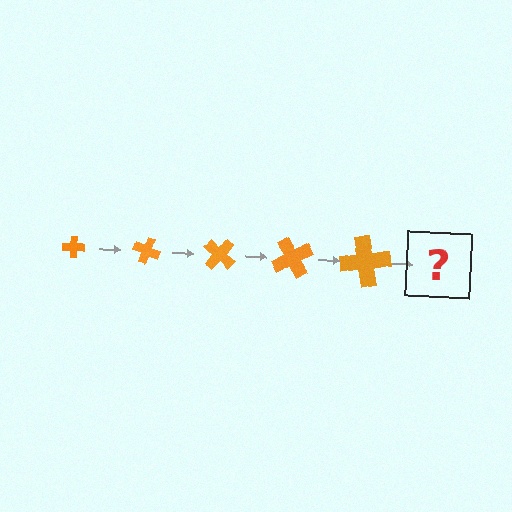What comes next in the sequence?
The next element should be a cross, larger than the previous one and rotated 100 degrees from the start.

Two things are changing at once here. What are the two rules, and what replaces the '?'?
The two rules are that the cross grows larger each step and it rotates 20 degrees each step. The '?' should be a cross, larger than the previous one and rotated 100 degrees from the start.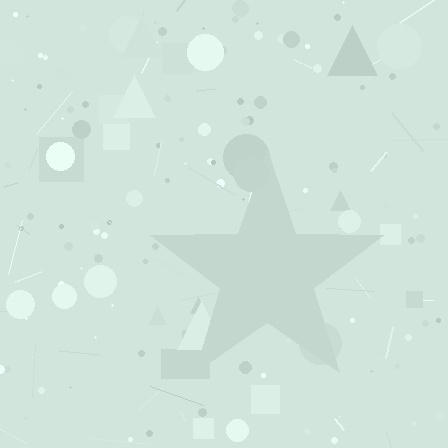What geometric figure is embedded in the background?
A star is embedded in the background.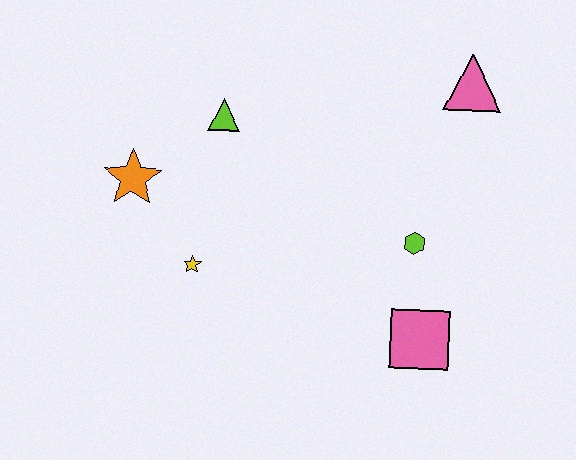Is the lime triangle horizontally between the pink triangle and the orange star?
Yes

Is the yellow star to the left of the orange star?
No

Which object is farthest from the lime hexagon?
The orange star is farthest from the lime hexagon.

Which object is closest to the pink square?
The lime hexagon is closest to the pink square.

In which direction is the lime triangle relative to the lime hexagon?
The lime triangle is to the left of the lime hexagon.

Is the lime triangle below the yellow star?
No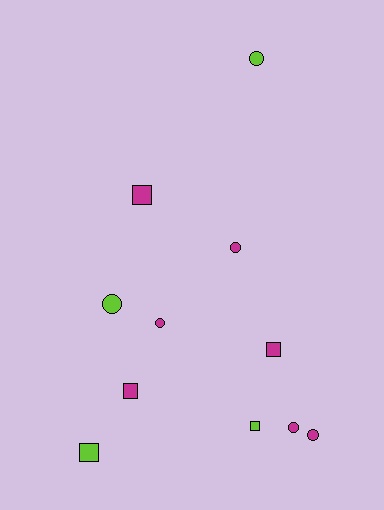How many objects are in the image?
There are 11 objects.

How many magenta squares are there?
There are 3 magenta squares.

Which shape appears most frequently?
Circle, with 6 objects.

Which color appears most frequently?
Magenta, with 7 objects.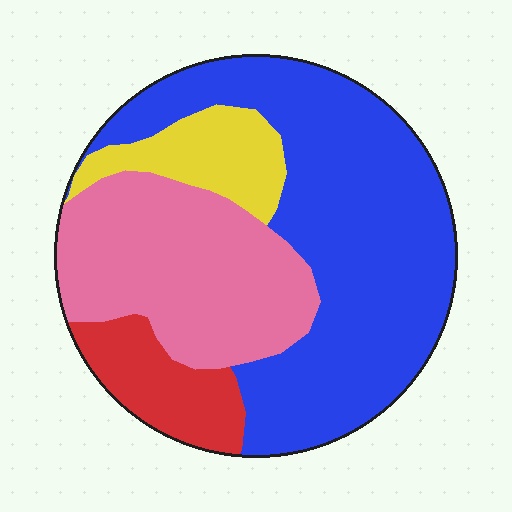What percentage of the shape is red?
Red covers 11% of the shape.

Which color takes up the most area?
Blue, at roughly 50%.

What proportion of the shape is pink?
Pink takes up about one quarter (1/4) of the shape.